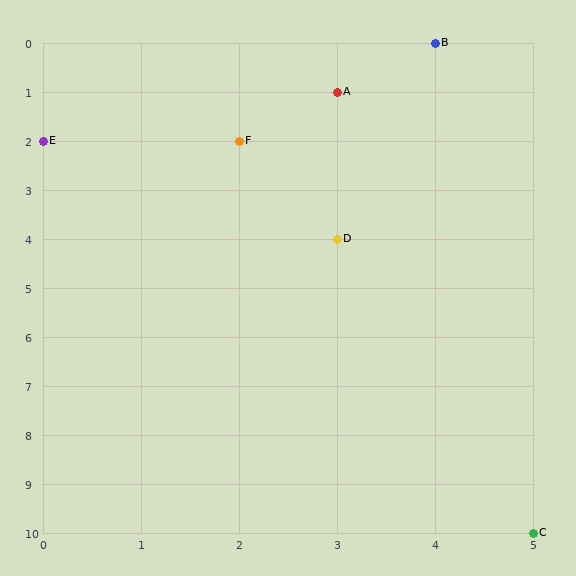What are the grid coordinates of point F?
Point F is at grid coordinates (2, 2).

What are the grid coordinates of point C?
Point C is at grid coordinates (5, 10).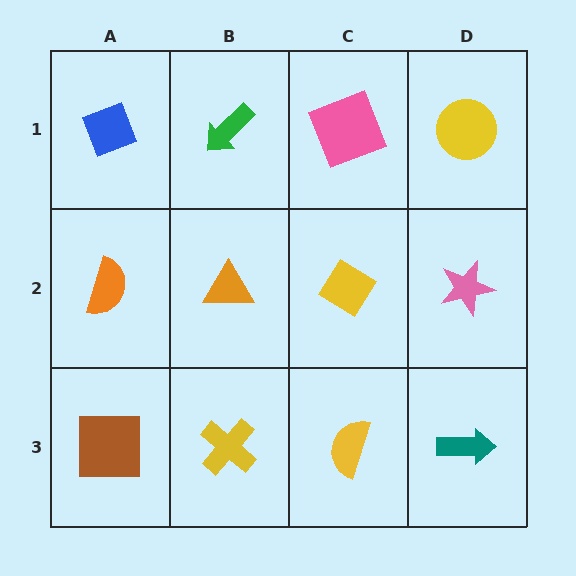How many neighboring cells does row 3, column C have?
3.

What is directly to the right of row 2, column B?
A yellow diamond.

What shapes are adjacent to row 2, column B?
A green arrow (row 1, column B), a yellow cross (row 3, column B), an orange semicircle (row 2, column A), a yellow diamond (row 2, column C).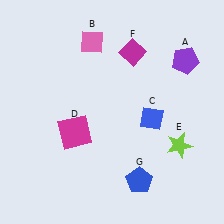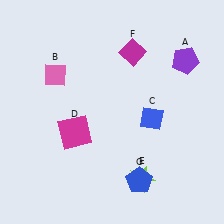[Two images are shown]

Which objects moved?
The objects that moved are: the pink diamond (B), the lime star (E).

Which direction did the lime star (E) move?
The lime star (E) moved left.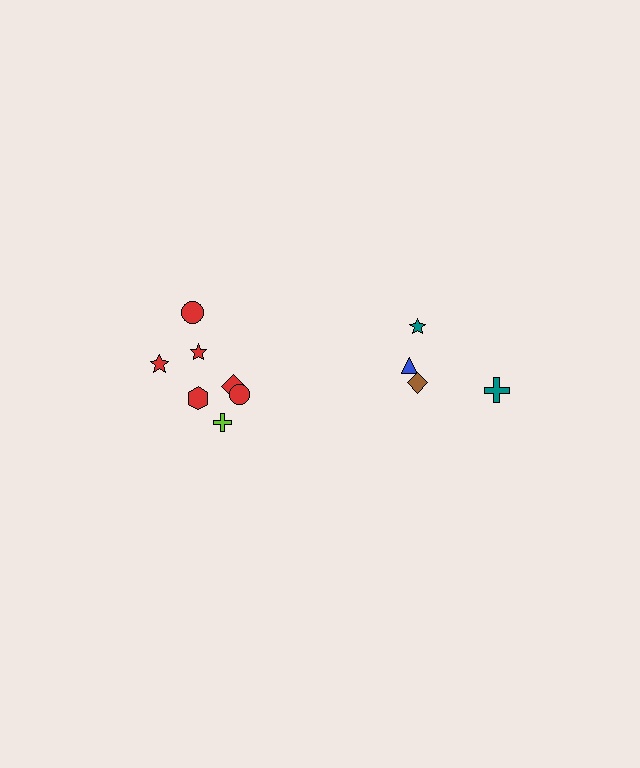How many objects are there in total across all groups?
There are 11 objects.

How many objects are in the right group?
There are 4 objects.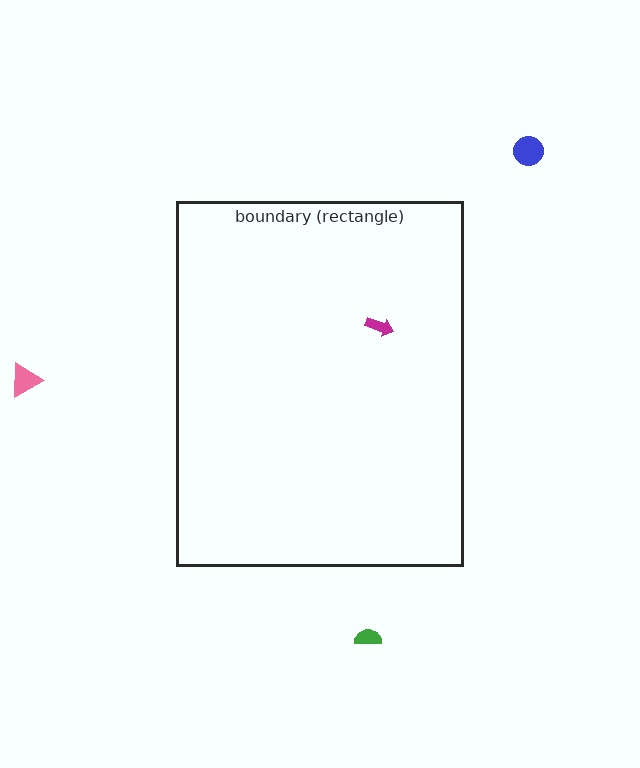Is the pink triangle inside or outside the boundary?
Outside.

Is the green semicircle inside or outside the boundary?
Outside.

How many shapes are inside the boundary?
1 inside, 3 outside.